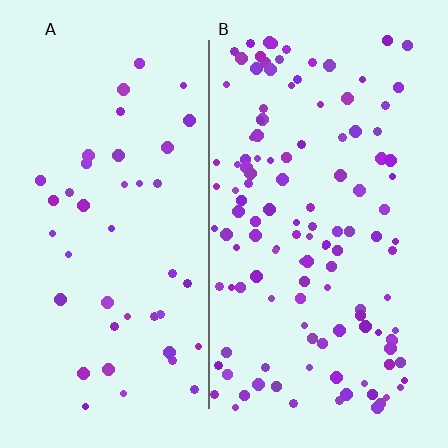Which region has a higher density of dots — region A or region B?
B (the right).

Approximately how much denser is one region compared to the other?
Approximately 2.9× — region B over region A.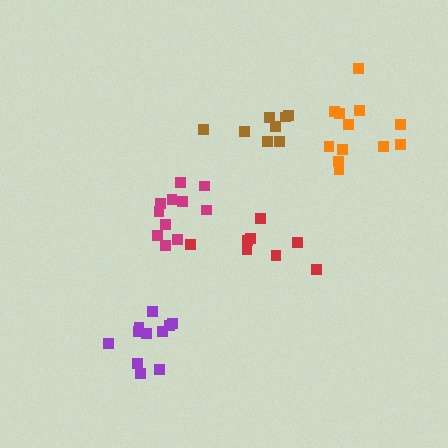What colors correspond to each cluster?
The clusters are colored: brown, red, magenta, orange, purple.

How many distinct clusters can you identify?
There are 5 distinct clusters.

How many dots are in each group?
Group 1: 8 dots, Group 2: 8 dots, Group 3: 11 dots, Group 4: 12 dots, Group 5: 11 dots (50 total).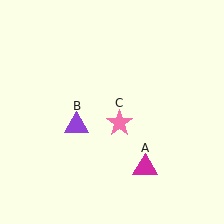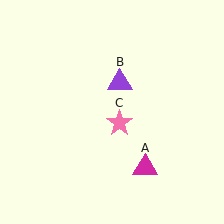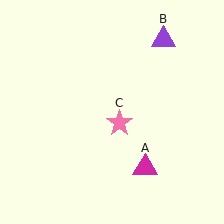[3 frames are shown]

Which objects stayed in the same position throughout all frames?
Magenta triangle (object A) and pink star (object C) remained stationary.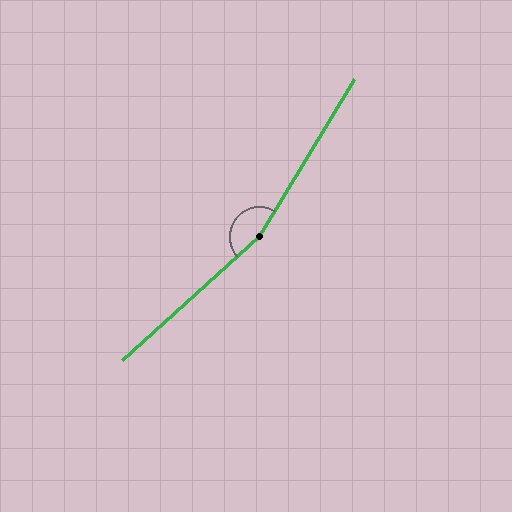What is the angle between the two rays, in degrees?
Approximately 163 degrees.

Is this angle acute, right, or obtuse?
It is obtuse.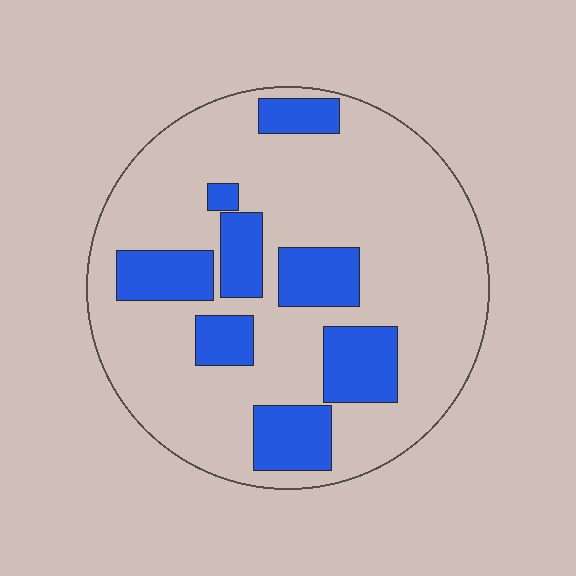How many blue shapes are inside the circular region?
8.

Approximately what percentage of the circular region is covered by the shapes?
Approximately 25%.